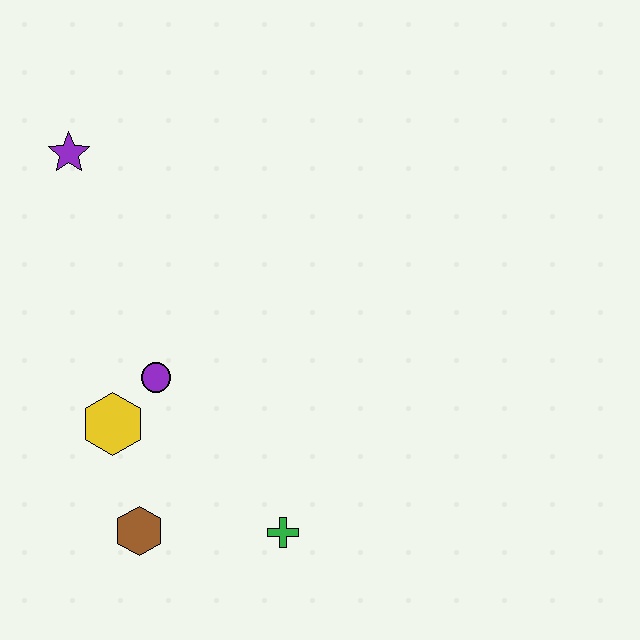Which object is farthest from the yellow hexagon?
The purple star is farthest from the yellow hexagon.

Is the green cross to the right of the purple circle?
Yes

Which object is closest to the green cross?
The brown hexagon is closest to the green cross.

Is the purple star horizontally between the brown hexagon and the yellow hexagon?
No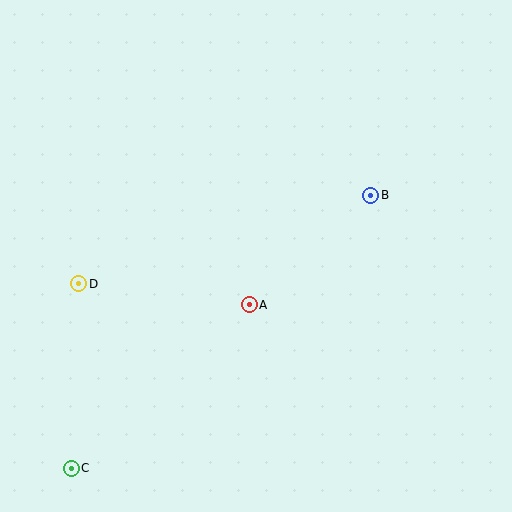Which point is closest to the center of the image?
Point A at (249, 305) is closest to the center.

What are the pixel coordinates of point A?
Point A is at (249, 305).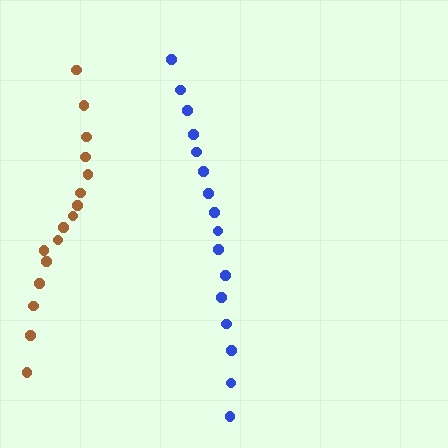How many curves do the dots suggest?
There are 2 distinct paths.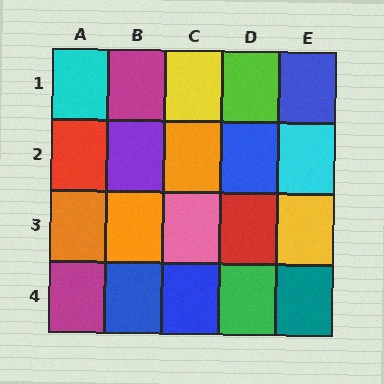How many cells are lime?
1 cell is lime.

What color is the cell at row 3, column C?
Pink.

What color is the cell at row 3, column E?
Yellow.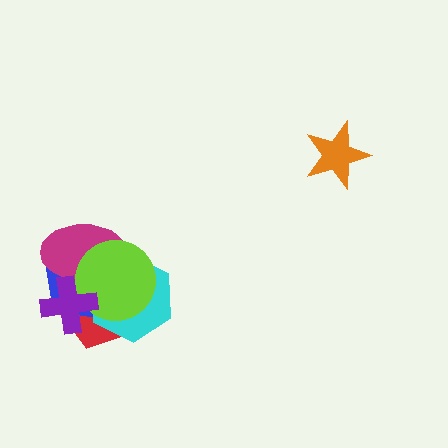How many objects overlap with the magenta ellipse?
5 objects overlap with the magenta ellipse.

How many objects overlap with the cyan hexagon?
5 objects overlap with the cyan hexagon.